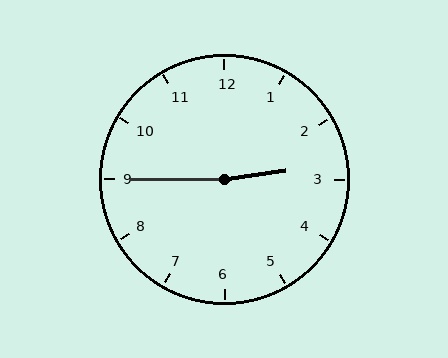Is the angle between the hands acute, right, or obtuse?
It is obtuse.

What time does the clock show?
2:45.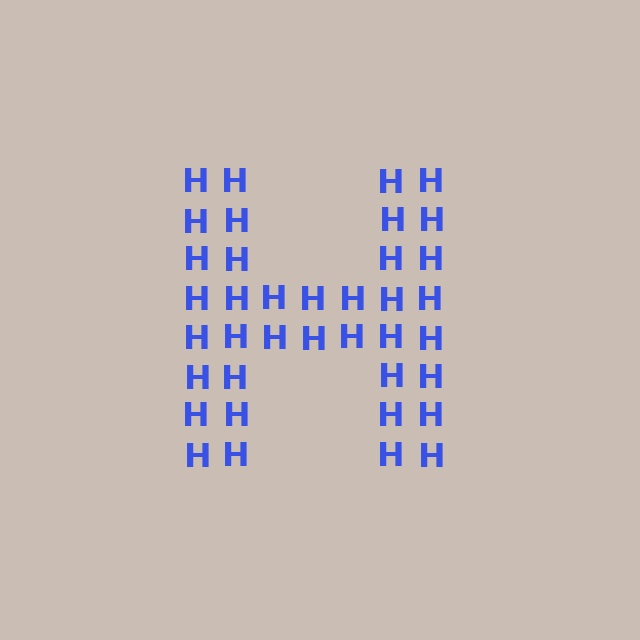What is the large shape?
The large shape is the letter H.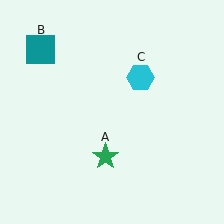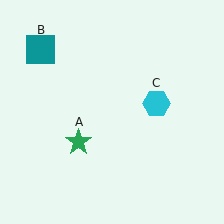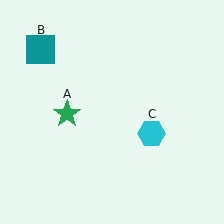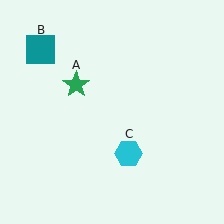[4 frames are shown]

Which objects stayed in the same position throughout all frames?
Teal square (object B) remained stationary.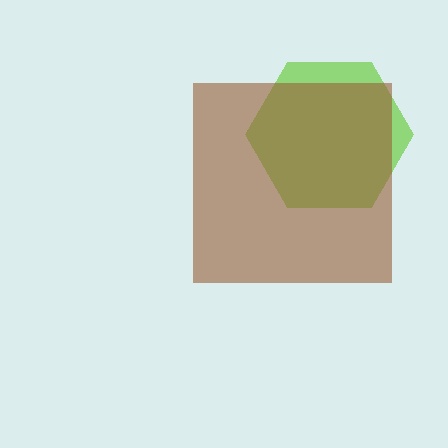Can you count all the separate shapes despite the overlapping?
Yes, there are 2 separate shapes.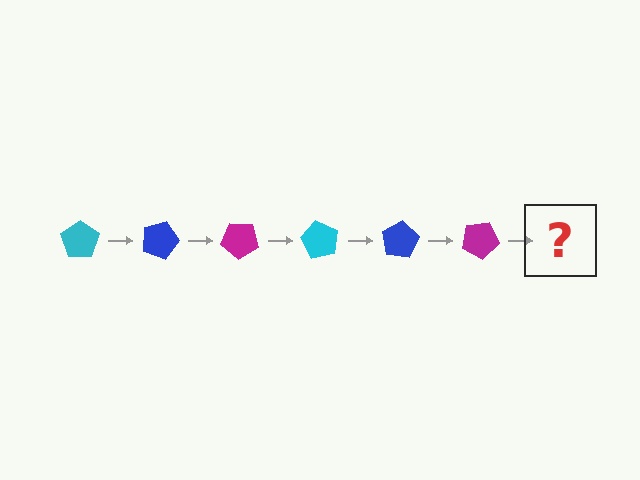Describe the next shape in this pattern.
It should be a cyan pentagon, rotated 120 degrees from the start.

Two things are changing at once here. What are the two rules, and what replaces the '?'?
The two rules are that it rotates 20 degrees each step and the color cycles through cyan, blue, and magenta. The '?' should be a cyan pentagon, rotated 120 degrees from the start.